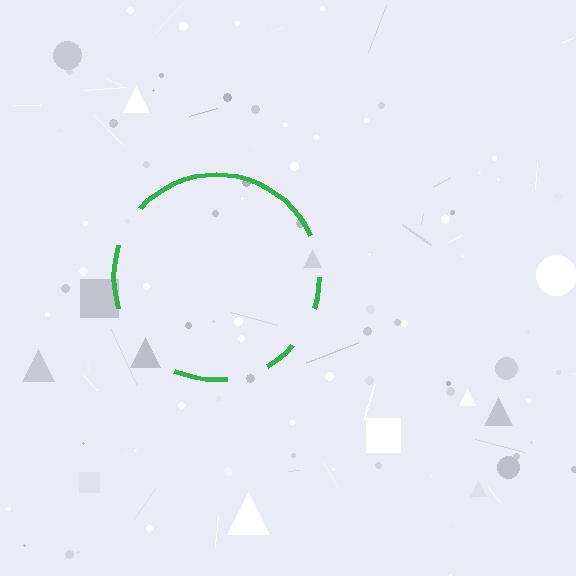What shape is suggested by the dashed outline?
The dashed outline suggests a circle.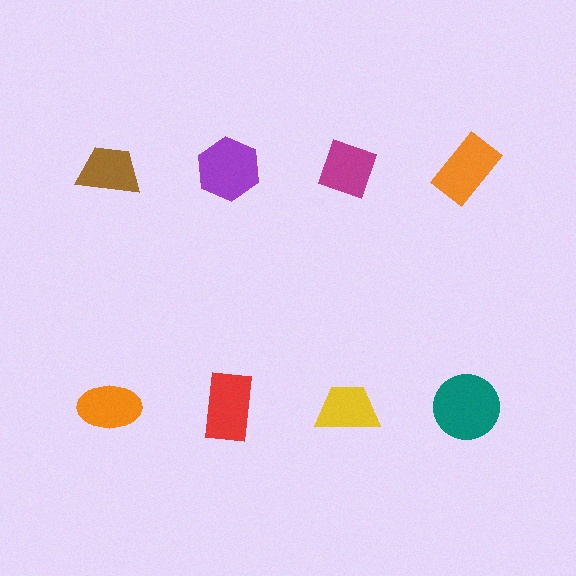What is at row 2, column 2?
A red rectangle.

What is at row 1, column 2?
A purple hexagon.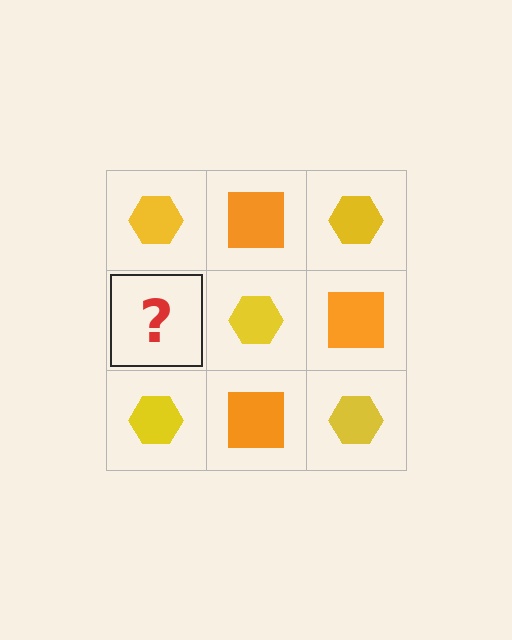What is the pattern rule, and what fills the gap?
The rule is that it alternates yellow hexagon and orange square in a checkerboard pattern. The gap should be filled with an orange square.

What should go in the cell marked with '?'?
The missing cell should contain an orange square.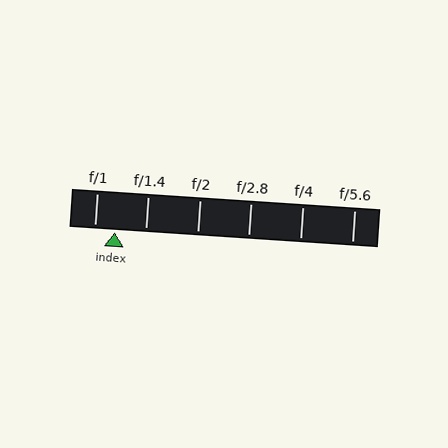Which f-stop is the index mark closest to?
The index mark is closest to f/1.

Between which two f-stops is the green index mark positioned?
The index mark is between f/1 and f/1.4.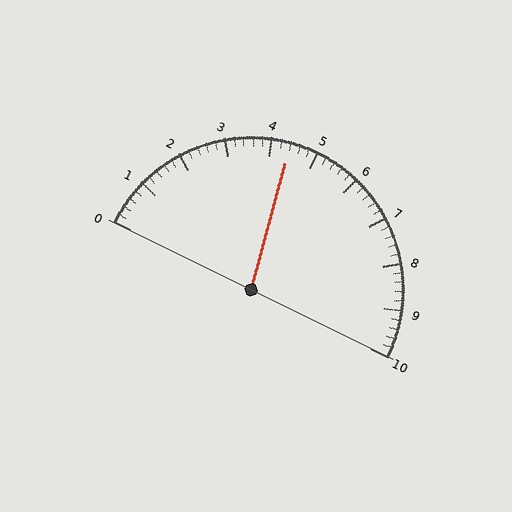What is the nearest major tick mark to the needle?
The nearest major tick mark is 4.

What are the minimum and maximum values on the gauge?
The gauge ranges from 0 to 10.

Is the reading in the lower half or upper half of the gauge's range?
The reading is in the lower half of the range (0 to 10).